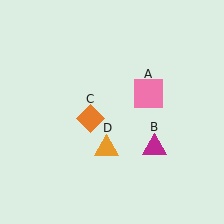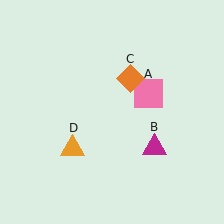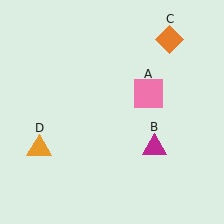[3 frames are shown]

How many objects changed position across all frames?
2 objects changed position: orange diamond (object C), orange triangle (object D).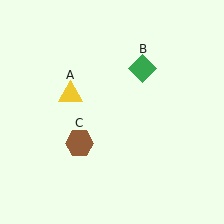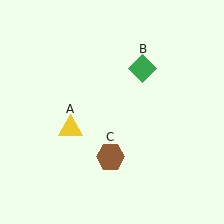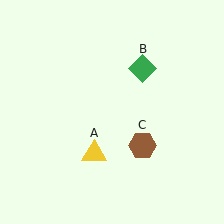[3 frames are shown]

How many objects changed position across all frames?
2 objects changed position: yellow triangle (object A), brown hexagon (object C).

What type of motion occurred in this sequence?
The yellow triangle (object A), brown hexagon (object C) rotated counterclockwise around the center of the scene.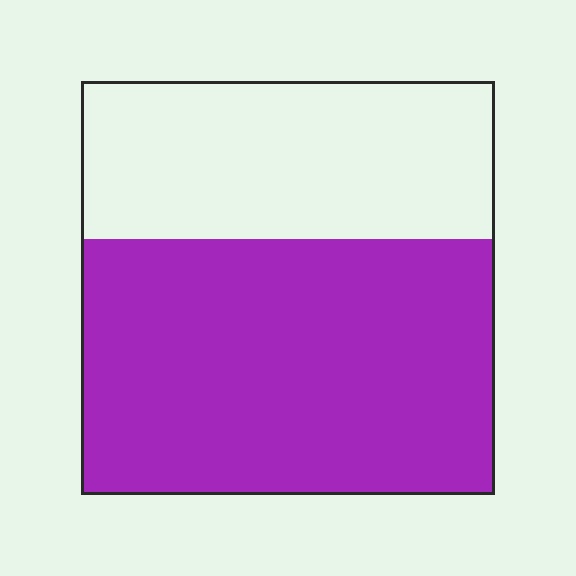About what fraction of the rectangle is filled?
About five eighths (5/8).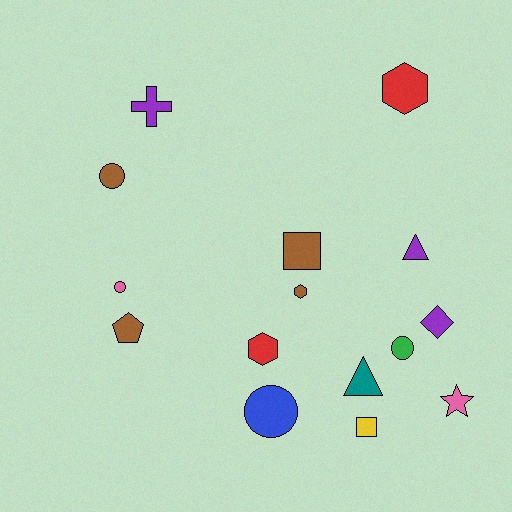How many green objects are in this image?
There is 1 green object.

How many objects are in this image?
There are 15 objects.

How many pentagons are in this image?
There is 1 pentagon.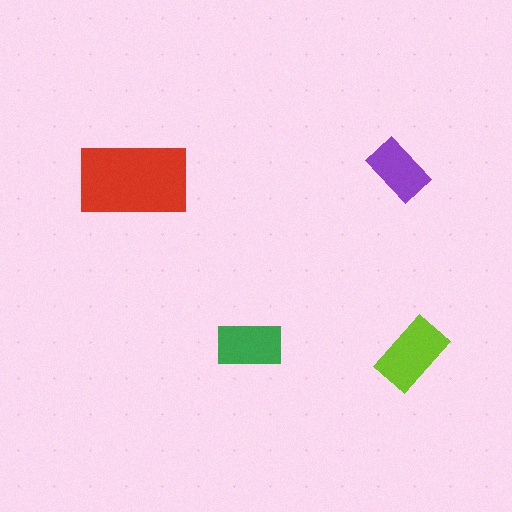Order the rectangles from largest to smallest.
the red one, the lime one, the green one, the purple one.